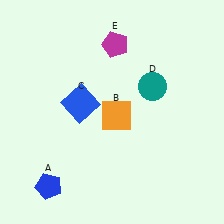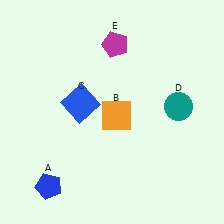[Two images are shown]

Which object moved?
The teal circle (D) moved right.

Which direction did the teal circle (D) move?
The teal circle (D) moved right.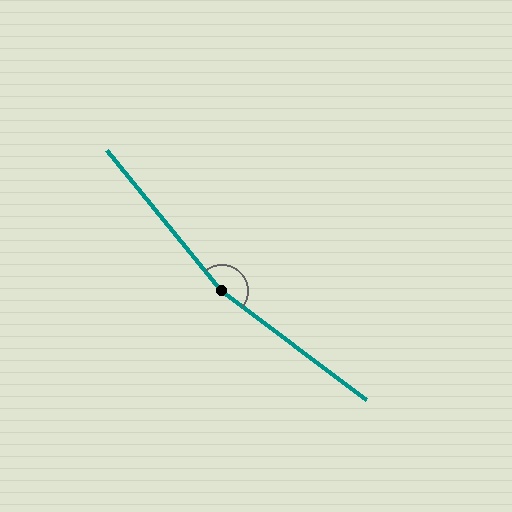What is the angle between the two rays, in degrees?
Approximately 166 degrees.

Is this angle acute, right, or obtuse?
It is obtuse.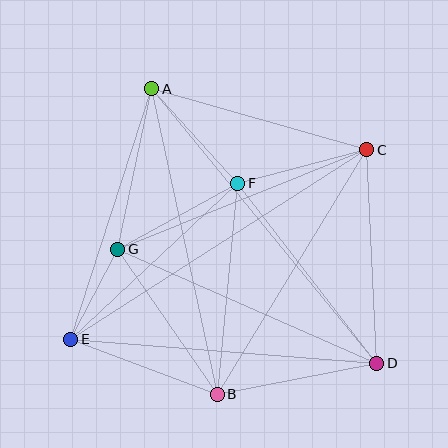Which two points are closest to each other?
Points E and G are closest to each other.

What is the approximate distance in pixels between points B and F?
The distance between B and F is approximately 212 pixels.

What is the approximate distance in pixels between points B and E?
The distance between B and E is approximately 156 pixels.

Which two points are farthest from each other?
Points A and D are farthest from each other.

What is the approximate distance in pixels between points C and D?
The distance between C and D is approximately 214 pixels.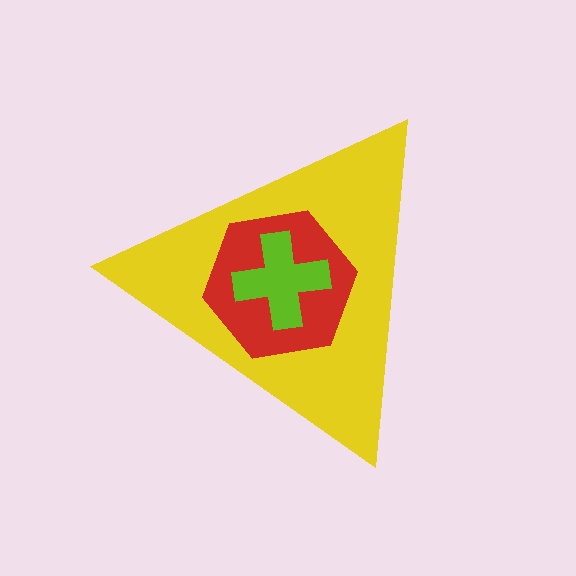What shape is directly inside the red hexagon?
The lime cross.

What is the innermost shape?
The lime cross.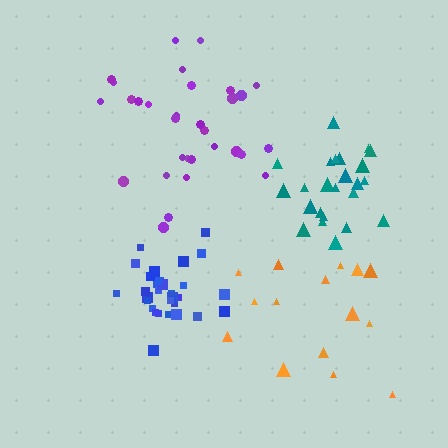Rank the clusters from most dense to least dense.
blue, teal, purple, orange.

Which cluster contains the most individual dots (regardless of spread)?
Blue (32).